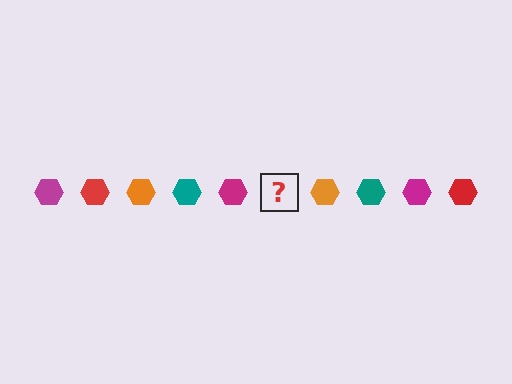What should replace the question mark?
The question mark should be replaced with a red hexagon.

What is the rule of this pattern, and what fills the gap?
The rule is that the pattern cycles through magenta, red, orange, teal hexagons. The gap should be filled with a red hexagon.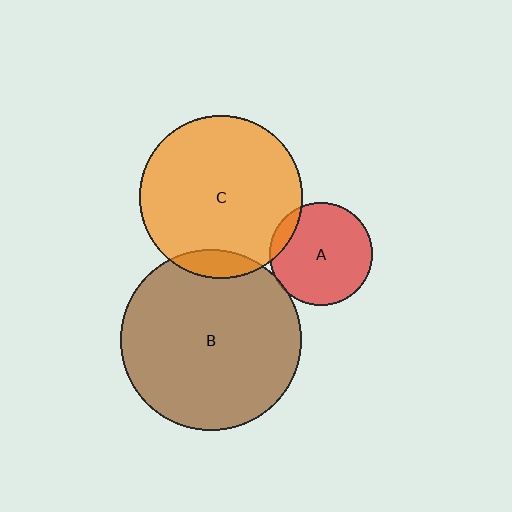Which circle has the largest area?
Circle B (brown).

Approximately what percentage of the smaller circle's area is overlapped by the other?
Approximately 10%.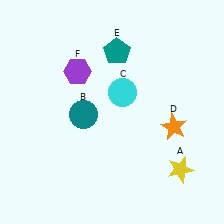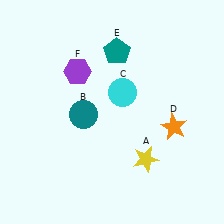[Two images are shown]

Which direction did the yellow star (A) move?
The yellow star (A) moved left.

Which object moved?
The yellow star (A) moved left.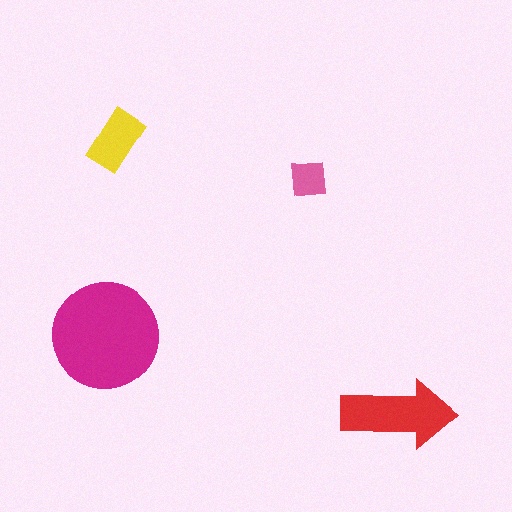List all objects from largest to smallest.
The magenta circle, the red arrow, the yellow rectangle, the pink square.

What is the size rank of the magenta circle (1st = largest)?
1st.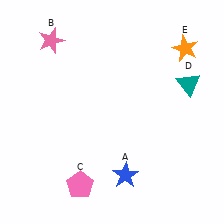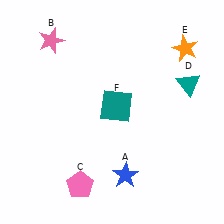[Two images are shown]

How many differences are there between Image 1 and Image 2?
There is 1 difference between the two images.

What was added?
A teal square (F) was added in Image 2.